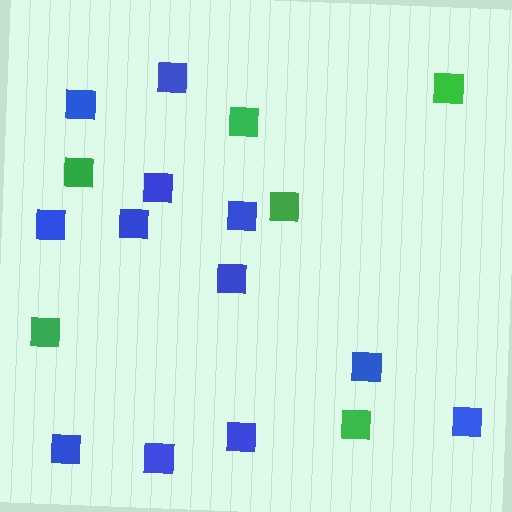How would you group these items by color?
There are 2 groups: one group of blue squares (12) and one group of green squares (6).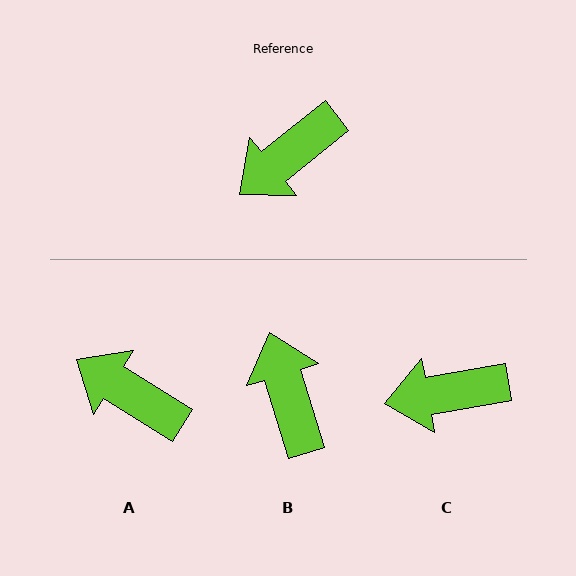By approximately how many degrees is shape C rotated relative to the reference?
Approximately 29 degrees clockwise.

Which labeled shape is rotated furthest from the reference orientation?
B, about 112 degrees away.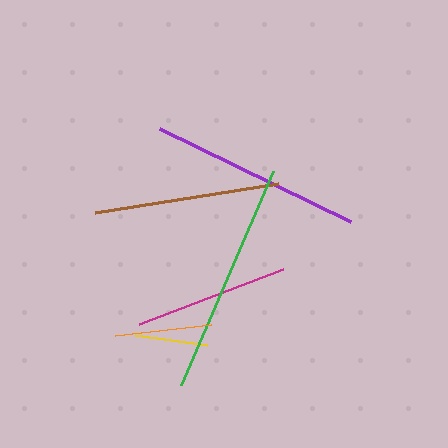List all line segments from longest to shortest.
From longest to shortest: green, purple, brown, magenta, orange, yellow.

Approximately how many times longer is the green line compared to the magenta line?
The green line is approximately 1.5 times the length of the magenta line.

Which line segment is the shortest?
The yellow line is the shortest at approximately 73 pixels.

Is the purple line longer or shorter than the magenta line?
The purple line is longer than the magenta line.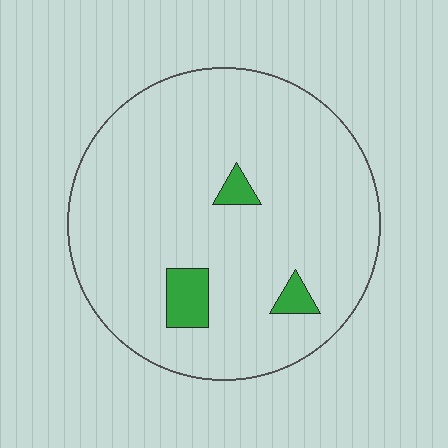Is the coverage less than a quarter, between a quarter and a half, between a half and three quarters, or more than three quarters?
Less than a quarter.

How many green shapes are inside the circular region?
3.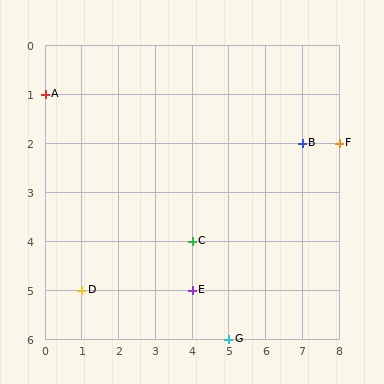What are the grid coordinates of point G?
Point G is at grid coordinates (5, 6).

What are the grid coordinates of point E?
Point E is at grid coordinates (4, 5).